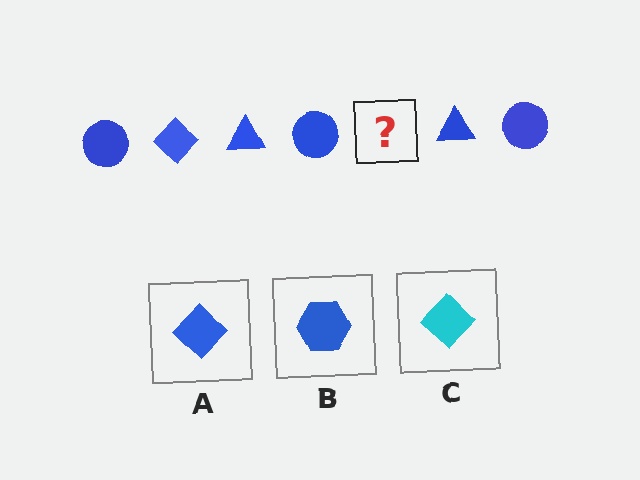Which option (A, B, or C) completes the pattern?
A.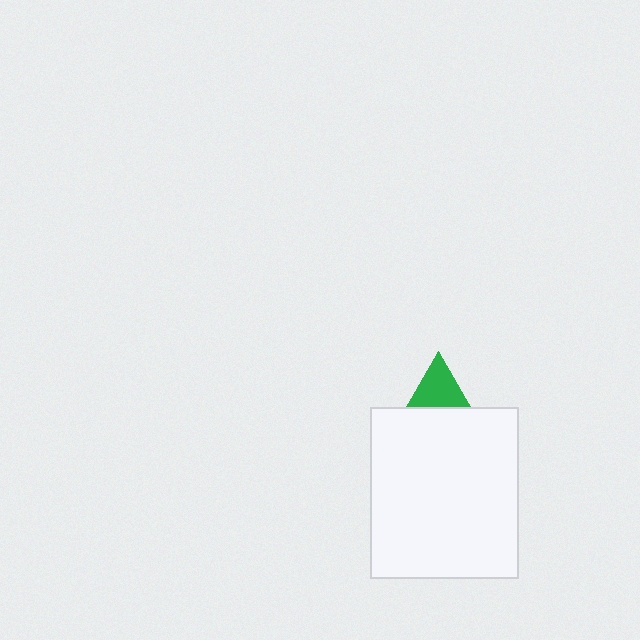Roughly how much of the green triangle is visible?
A small part of it is visible (roughly 32%).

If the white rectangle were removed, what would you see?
You would see the complete green triangle.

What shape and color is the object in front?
The object in front is a white rectangle.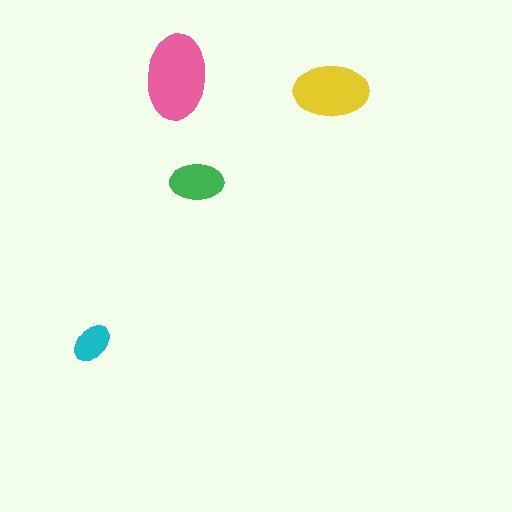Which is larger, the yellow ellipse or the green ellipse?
The yellow one.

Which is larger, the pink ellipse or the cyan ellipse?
The pink one.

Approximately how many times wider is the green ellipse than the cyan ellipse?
About 1.5 times wider.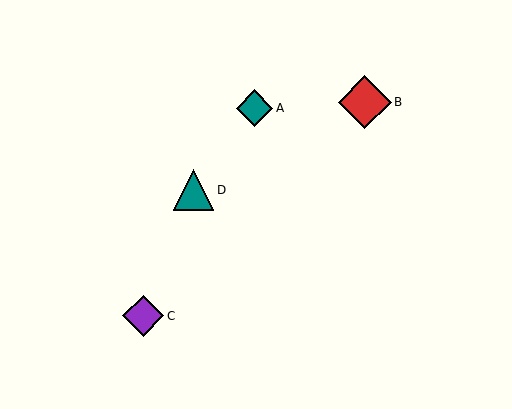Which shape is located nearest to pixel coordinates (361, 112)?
The red diamond (labeled B) at (365, 102) is nearest to that location.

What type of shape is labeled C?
Shape C is a purple diamond.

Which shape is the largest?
The red diamond (labeled B) is the largest.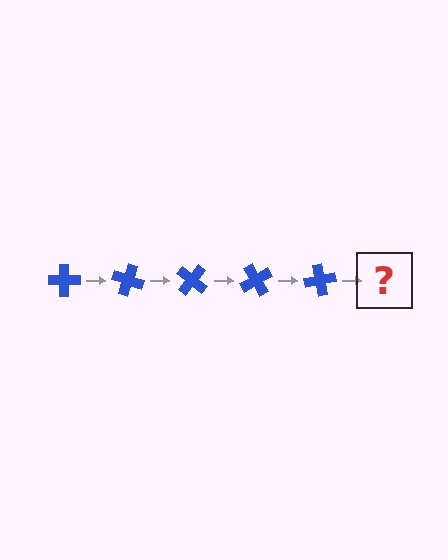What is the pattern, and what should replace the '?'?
The pattern is that the cross rotates 20 degrees each step. The '?' should be a blue cross rotated 100 degrees.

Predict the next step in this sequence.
The next step is a blue cross rotated 100 degrees.